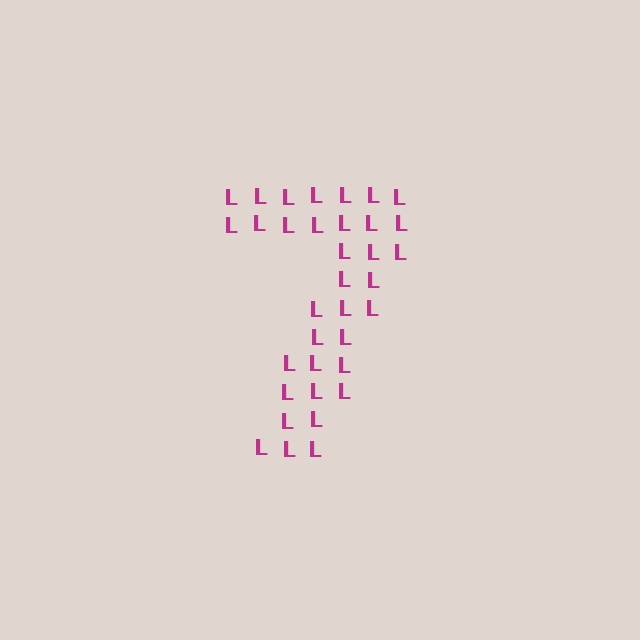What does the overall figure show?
The overall figure shows the digit 7.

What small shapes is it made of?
It is made of small letter L's.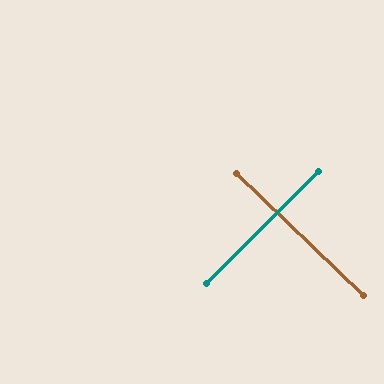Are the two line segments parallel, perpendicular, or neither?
Perpendicular — they meet at approximately 89°.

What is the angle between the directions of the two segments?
Approximately 89 degrees.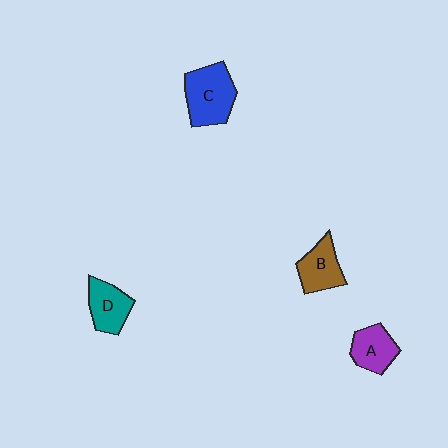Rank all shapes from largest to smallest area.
From largest to smallest: C (blue), B (brown), D (teal), A (purple).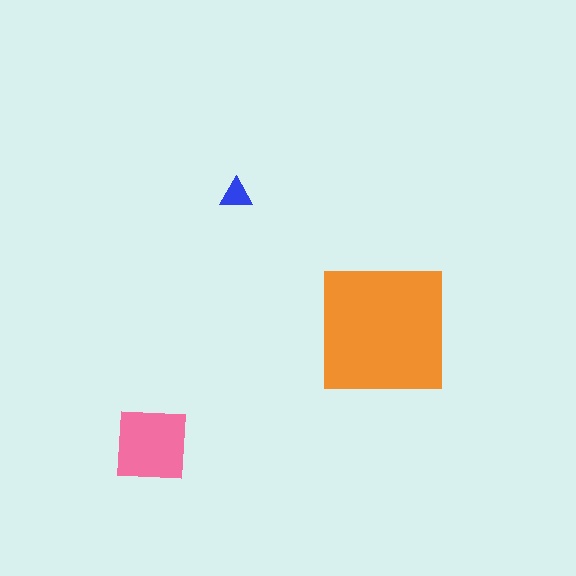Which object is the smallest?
The blue triangle.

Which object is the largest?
The orange square.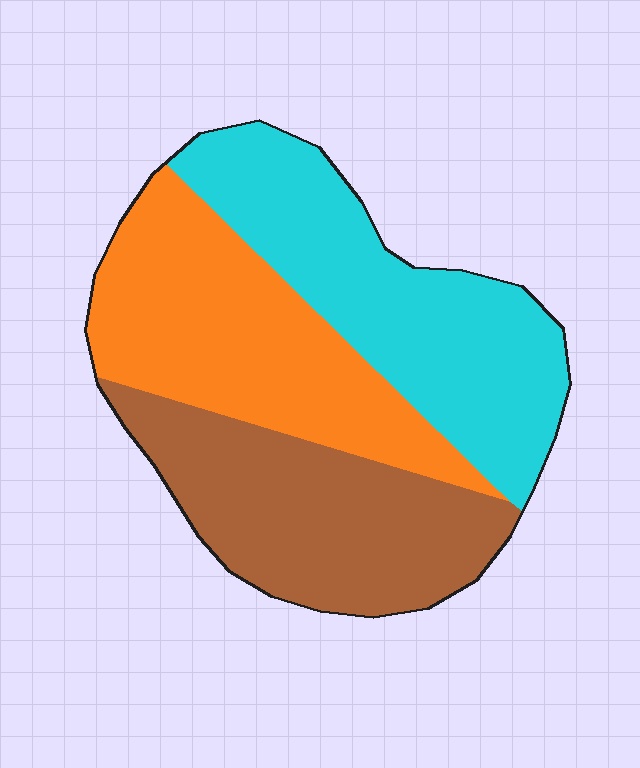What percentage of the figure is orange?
Orange covers 33% of the figure.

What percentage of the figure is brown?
Brown takes up about one third (1/3) of the figure.